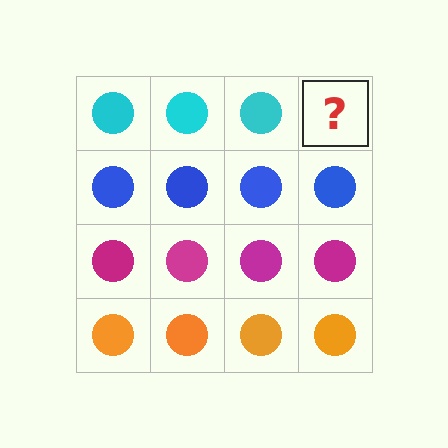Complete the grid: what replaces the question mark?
The question mark should be replaced with a cyan circle.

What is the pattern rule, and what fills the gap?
The rule is that each row has a consistent color. The gap should be filled with a cyan circle.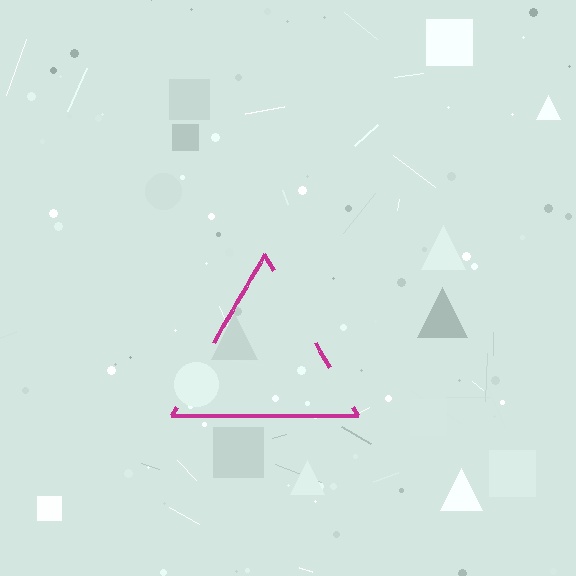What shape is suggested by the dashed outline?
The dashed outline suggests a triangle.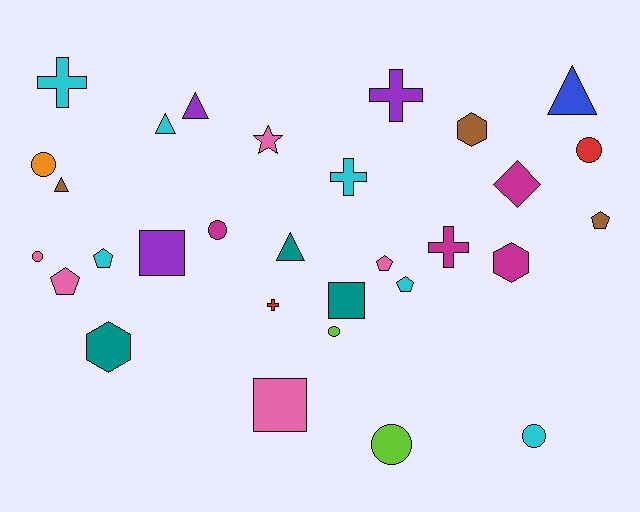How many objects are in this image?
There are 30 objects.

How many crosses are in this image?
There are 5 crosses.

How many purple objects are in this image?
There are 3 purple objects.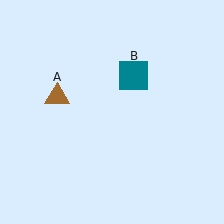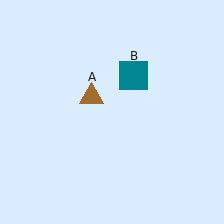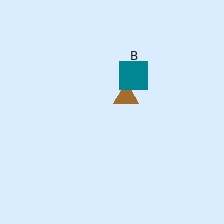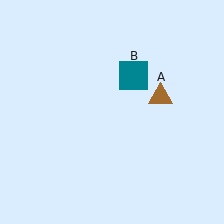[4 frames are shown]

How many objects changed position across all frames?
1 object changed position: brown triangle (object A).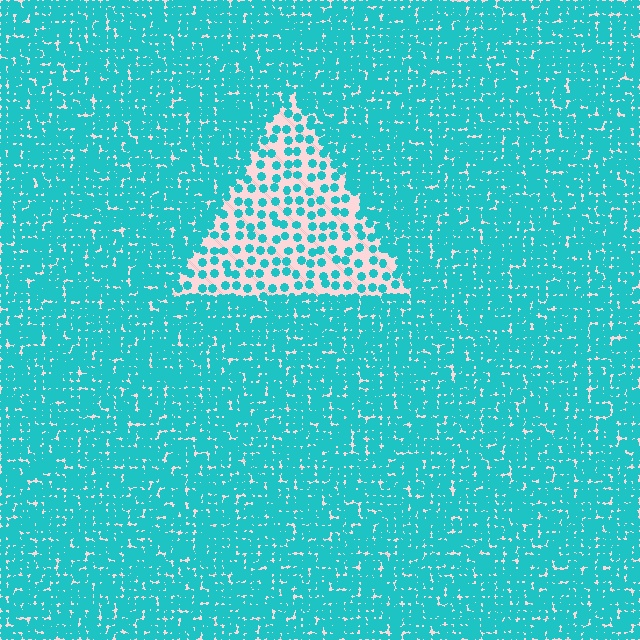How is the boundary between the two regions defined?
The boundary is defined by a change in element density (approximately 2.9x ratio). All elements are the same color, size, and shape.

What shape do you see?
I see a triangle.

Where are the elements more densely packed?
The elements are more densely packed outside the triangle boundary.